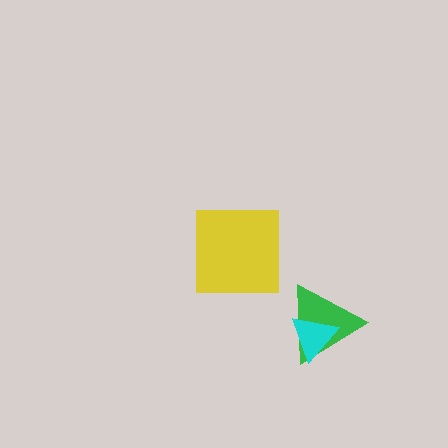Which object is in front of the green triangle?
The cyan triangle is in front of the green triangle.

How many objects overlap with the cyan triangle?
1 object overlaps with the cyan triangle.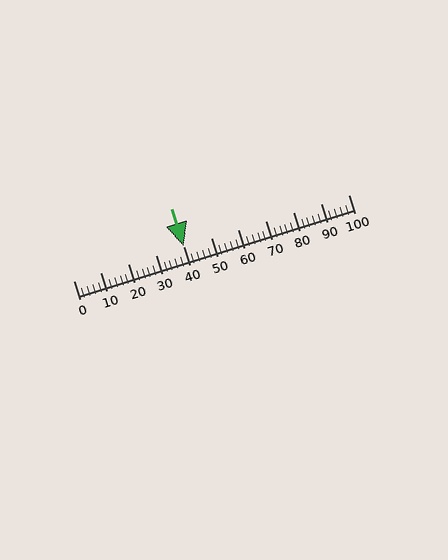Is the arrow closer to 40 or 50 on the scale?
The arrow is closer to 40.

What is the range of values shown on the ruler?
The ruler shows values from 0 to 100.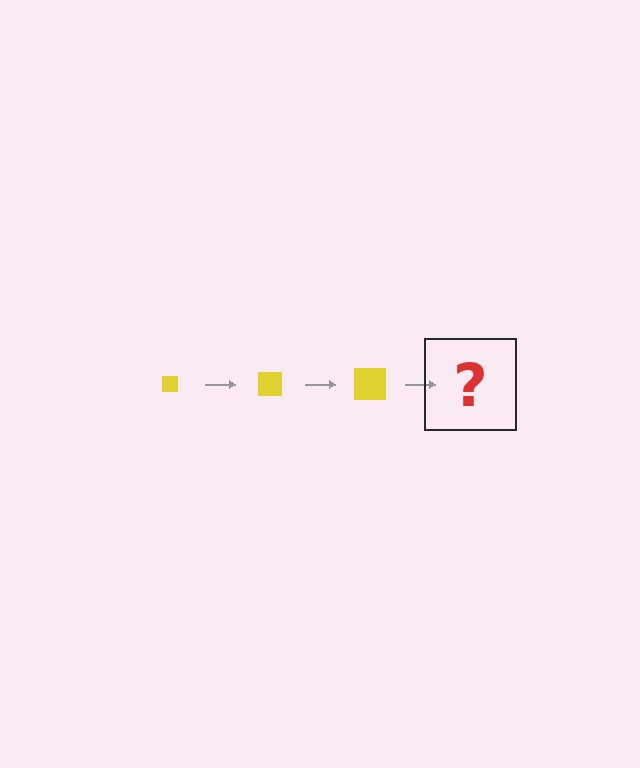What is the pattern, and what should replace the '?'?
The pattern is that the square gets progressively larger each step. The '?' should be a yellow square, larger than the previous one.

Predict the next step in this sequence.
The next step is a yellow square, larger than the previous one.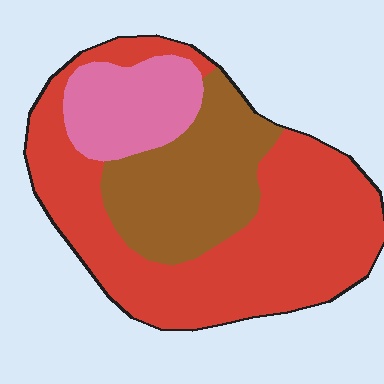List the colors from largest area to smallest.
From largest to smallest: red, brown, pink.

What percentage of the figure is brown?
Brown takes up about one quarter (1/4) of the figure.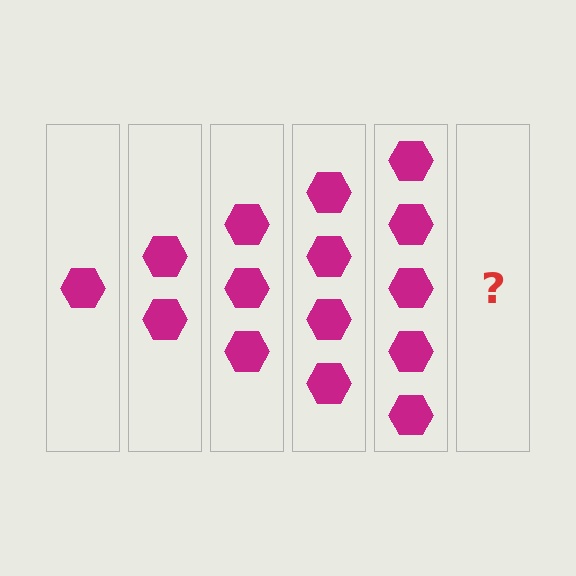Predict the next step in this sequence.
The next step is 6 hexagons.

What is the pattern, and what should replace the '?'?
The pattern is that each step adds one more hexagon. The '?' should be 6 hexagons.